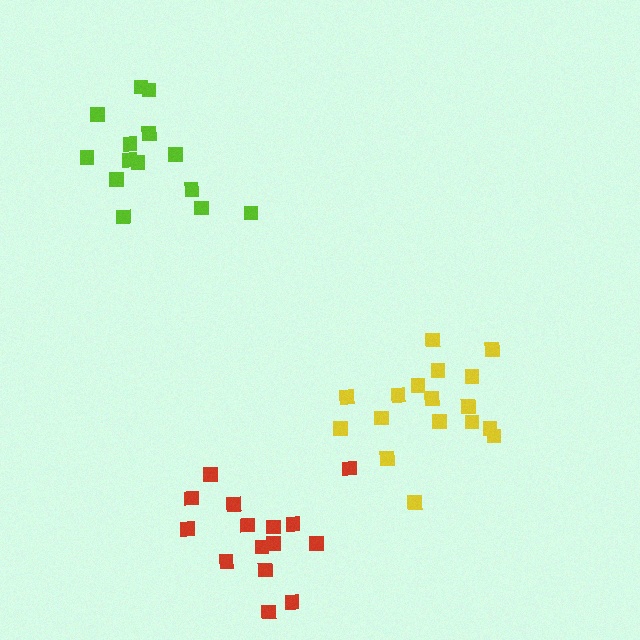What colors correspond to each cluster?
The clusters are colored: red, lime, yellow.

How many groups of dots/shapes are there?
There are 3 groups.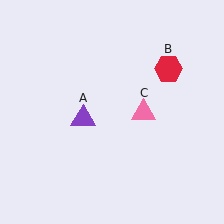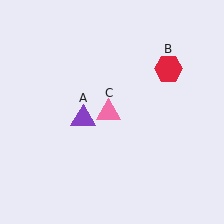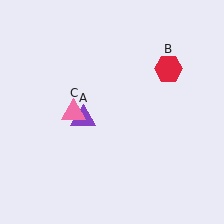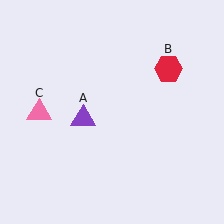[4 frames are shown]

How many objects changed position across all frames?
1 object changed position: pink triangle (object C).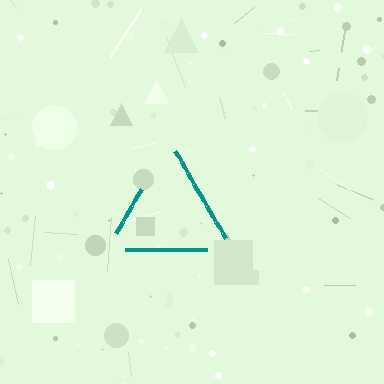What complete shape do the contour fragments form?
The contour fragments form a triangle.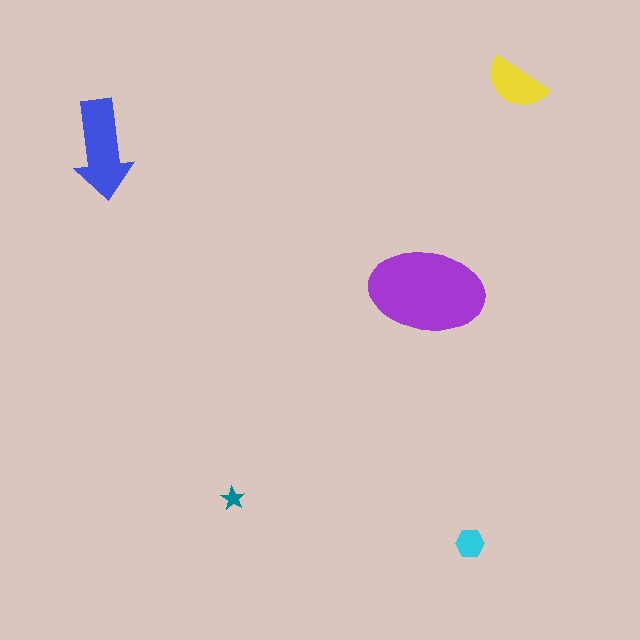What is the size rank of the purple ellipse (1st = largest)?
1st.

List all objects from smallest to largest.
The teal star, the cyan hexagon, the yellow semicircle, the blue arrow, the purple ellipse.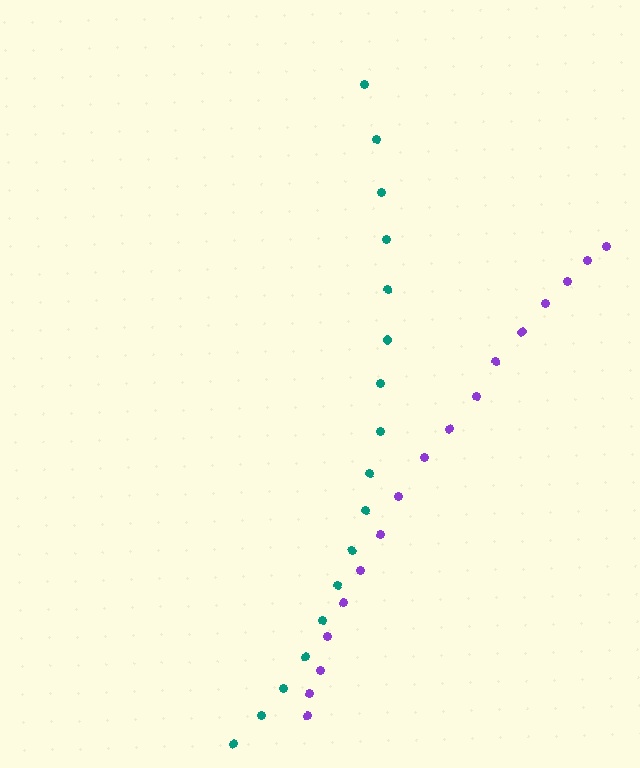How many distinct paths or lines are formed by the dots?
There are 2 distinct paths.